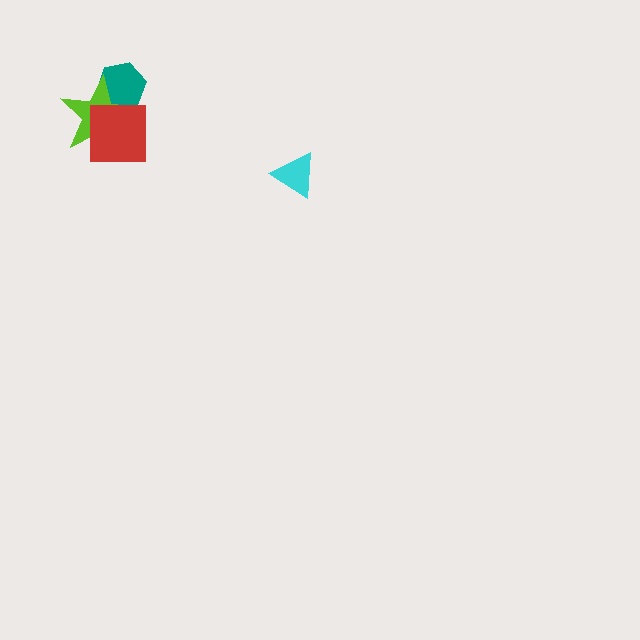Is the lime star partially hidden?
Yes, it is partially covered by another shape.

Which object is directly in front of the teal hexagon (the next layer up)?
The lime star is directly in front of the teal hexagon.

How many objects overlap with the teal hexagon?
2 objects overlap with the teal hexagon.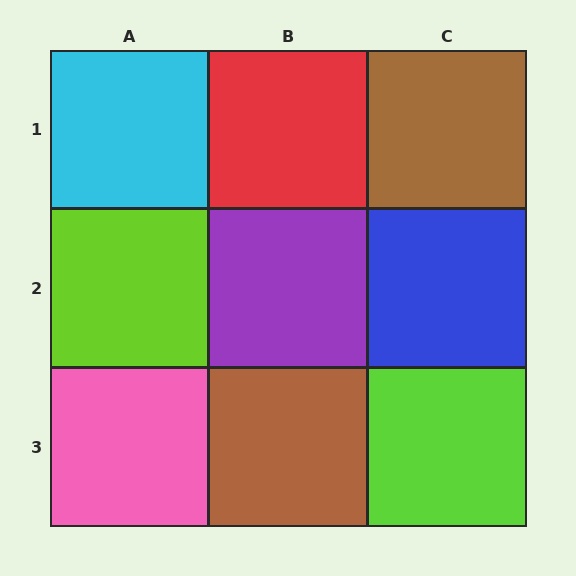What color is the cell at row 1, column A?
Cyan.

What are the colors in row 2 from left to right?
Lime, purple, blue.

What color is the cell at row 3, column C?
Lime.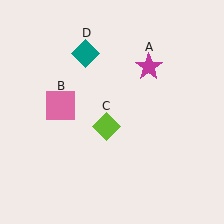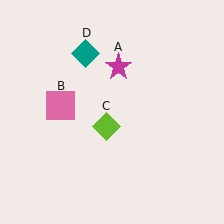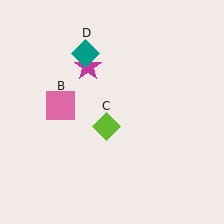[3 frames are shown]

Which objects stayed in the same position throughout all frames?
Pink square (object B) and lime diamond (object C) and teal diamond (object D) remained stationary.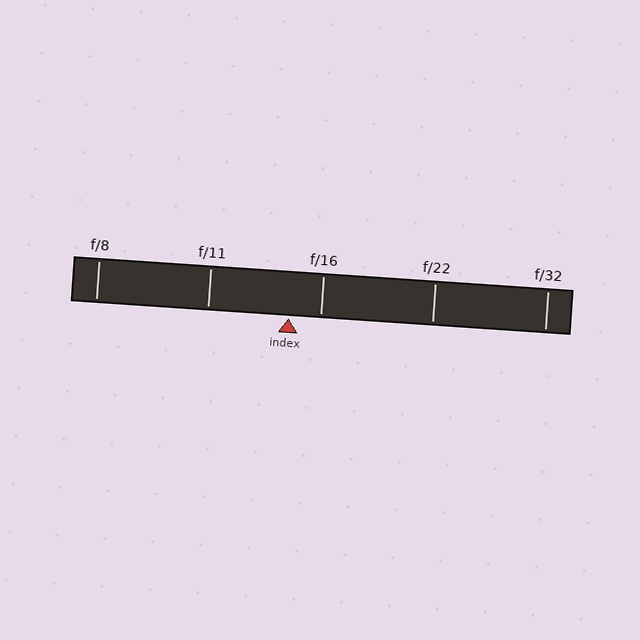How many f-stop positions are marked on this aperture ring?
There are 5 f-stop positions marked.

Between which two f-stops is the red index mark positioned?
The index mark is between f/11 and f/16.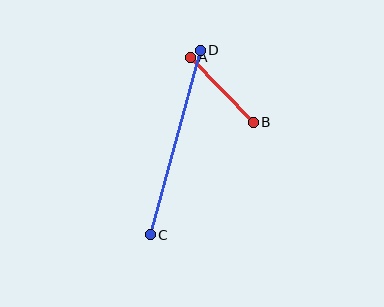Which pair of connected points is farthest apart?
Points C and D are farthest apart.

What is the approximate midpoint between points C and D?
The midpoint is at approximately (175, 143) pixels.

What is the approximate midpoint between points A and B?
The midpoint is at approximately (222, 90) pixels.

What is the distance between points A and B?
The distance is approximately 91 pixels.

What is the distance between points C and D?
The distance is approximately 191 pixels.